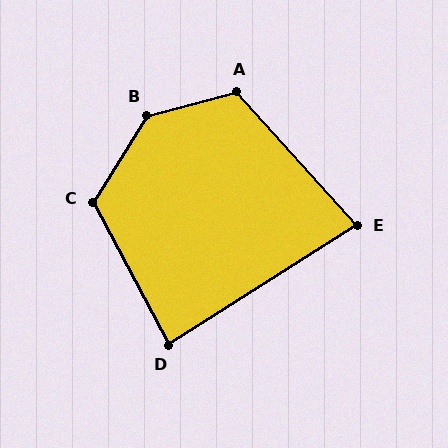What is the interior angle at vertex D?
Approximately 86 degrees (approximately right).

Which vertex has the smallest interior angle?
E, at approximately 81 degrees.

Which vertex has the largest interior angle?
B, at approximately 137 degrees.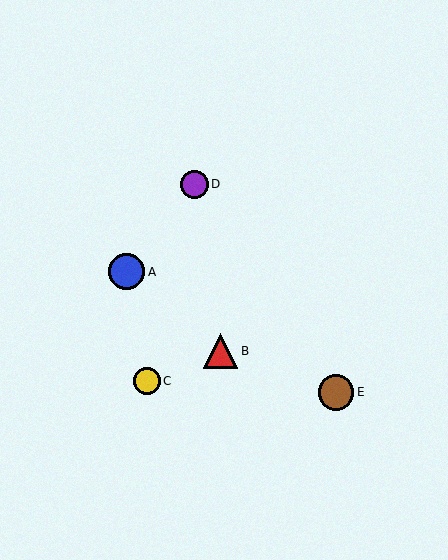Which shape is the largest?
The blue circle (labeled A) is the largest.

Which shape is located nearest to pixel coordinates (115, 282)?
The blue circle (labeled A) at (127, 272) is nearest to that location.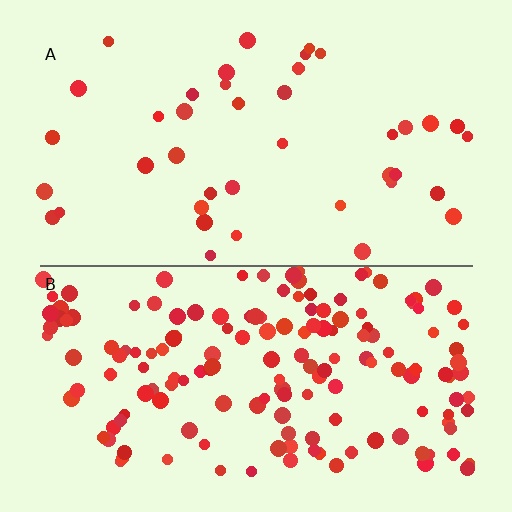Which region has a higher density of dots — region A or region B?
B (the bottom).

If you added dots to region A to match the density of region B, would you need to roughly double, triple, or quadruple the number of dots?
Approximately quadruple.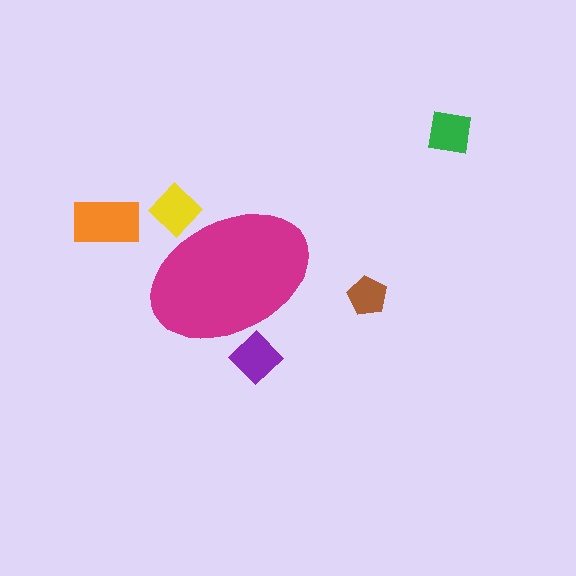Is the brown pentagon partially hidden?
No, the brown pentagon is fully visible.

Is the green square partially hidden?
No, the green square is fully visible.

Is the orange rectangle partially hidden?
No, the orange rectangle is fully visible.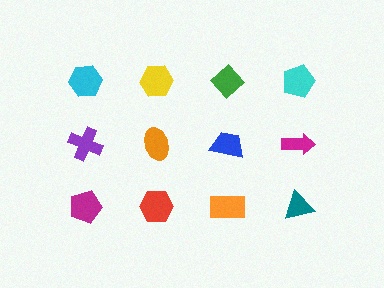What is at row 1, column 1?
A cyan hexagon.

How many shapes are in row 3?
4 shapes.